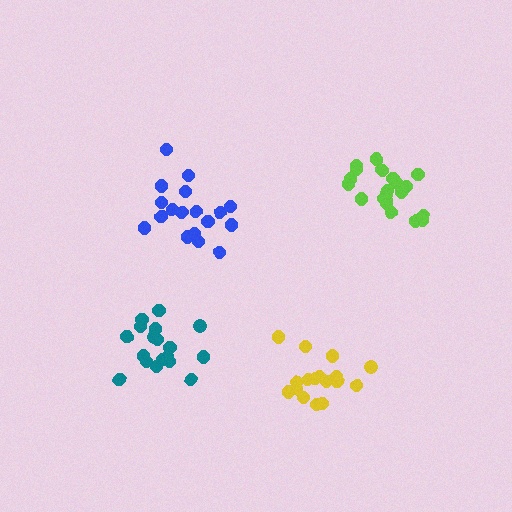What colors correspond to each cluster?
The clusters are colored: yellow, blue, teal, lime.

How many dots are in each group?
Group 1: 17 dots, Group 2: 18 dots, Group 3: 18 dots, Group 4: 21 dots (74 total).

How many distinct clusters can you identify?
There are 4 distinct clusters.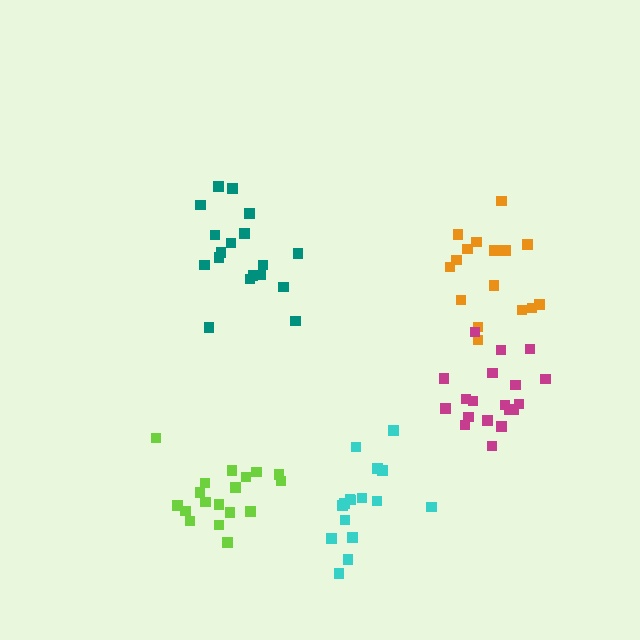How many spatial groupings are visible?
There are 5 spatial groupings.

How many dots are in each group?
Group 1: 18 dots, Group 2: 16 dots, Group 3: 16 dots, Group 4: 18 dots, Group 5: 19 dots (87 total).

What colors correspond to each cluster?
The clusters are colored: lime, orange, cyan, teal, magenta.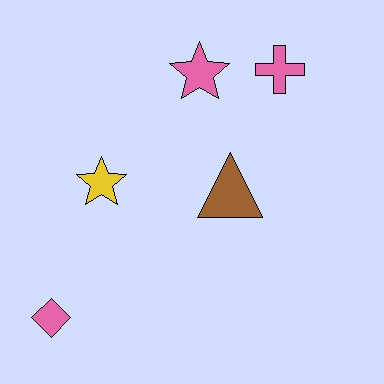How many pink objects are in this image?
There are 3 pink objects.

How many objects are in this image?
There are 5 objects.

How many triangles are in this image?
There is 1 triangle.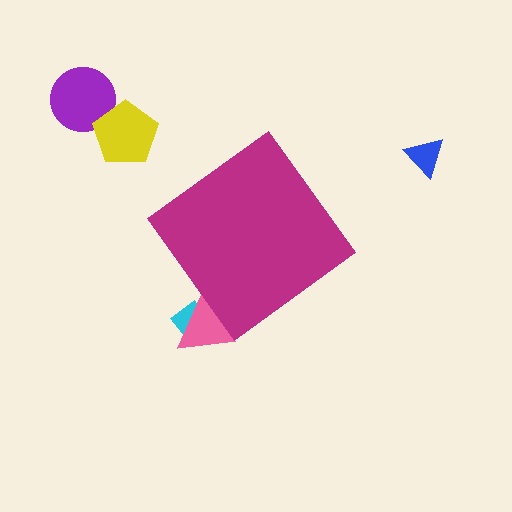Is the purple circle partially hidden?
No, the purple circle is fully visible.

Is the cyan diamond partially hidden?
Yes, the cyan diamond is partially hidden behind the magenta diamond.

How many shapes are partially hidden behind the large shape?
2 shapes are partially hidden.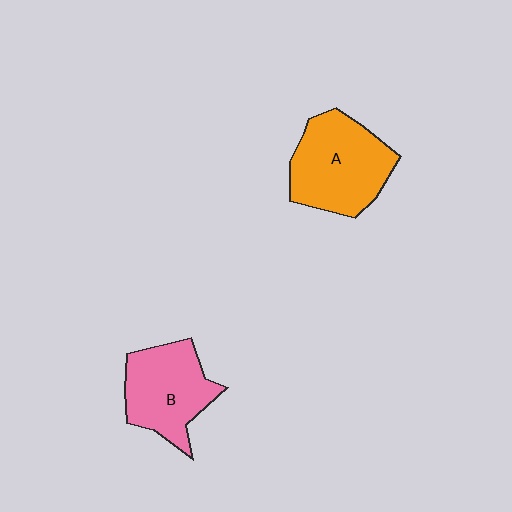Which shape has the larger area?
Shape A (orange).